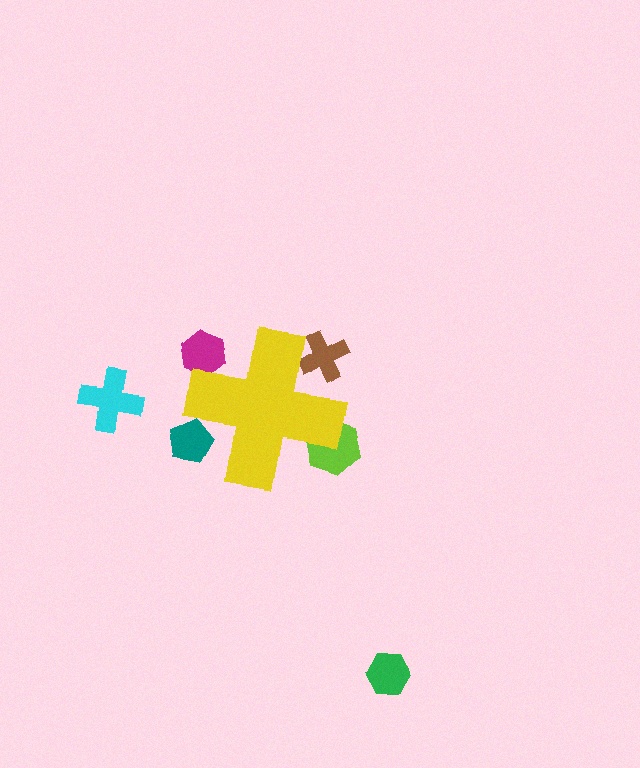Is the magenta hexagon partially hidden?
Yes, the magenta hexagon is partially hidden behind the yellow cross.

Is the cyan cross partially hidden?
No, the cyan cross is fully visible.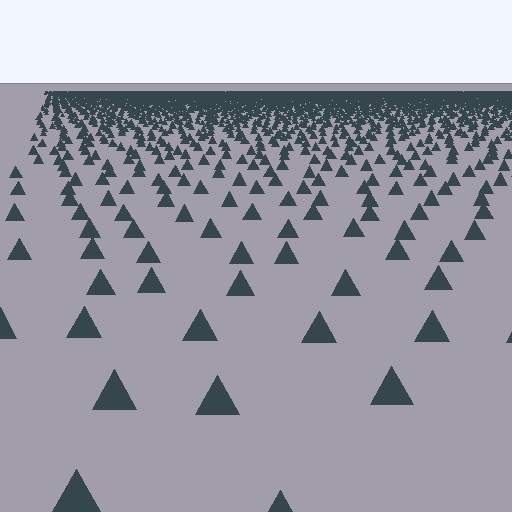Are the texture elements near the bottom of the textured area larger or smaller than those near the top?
Larger. Near the bottom, elements are closer to the viewer and appear at a bigger on-screen size.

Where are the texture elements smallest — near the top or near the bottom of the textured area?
Near the top.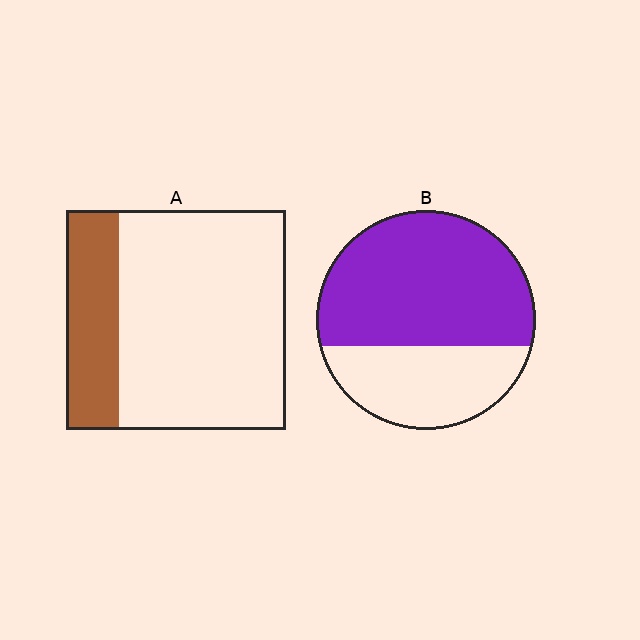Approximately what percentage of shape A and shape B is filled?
A is approximately 25% and B is approximately 65%.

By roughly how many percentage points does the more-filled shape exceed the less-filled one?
By roughly 40 percentage points (B over A).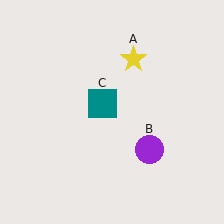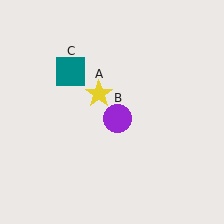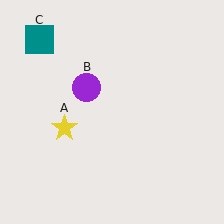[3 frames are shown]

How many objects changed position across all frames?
3 objects changed position: yellow star (object A), purple circle (object B), teal square (object C).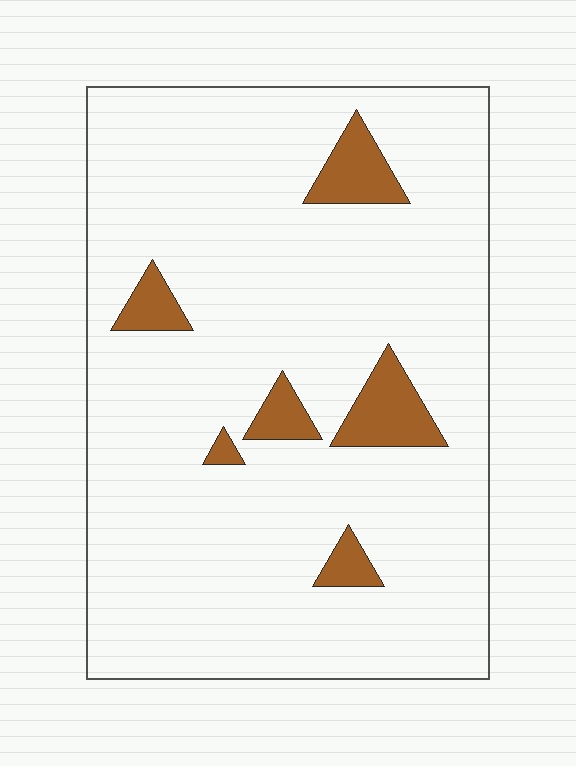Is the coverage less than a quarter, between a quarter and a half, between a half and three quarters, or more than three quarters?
Less than a quarter.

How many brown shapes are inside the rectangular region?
6.